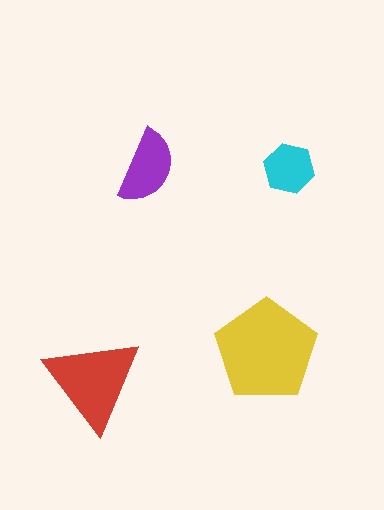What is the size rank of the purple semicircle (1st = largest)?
3rd.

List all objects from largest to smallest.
The yellow pentagon, the red triangle, the purple semicircle, the cyan hexagon.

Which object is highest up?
The purple semicircle is topmost.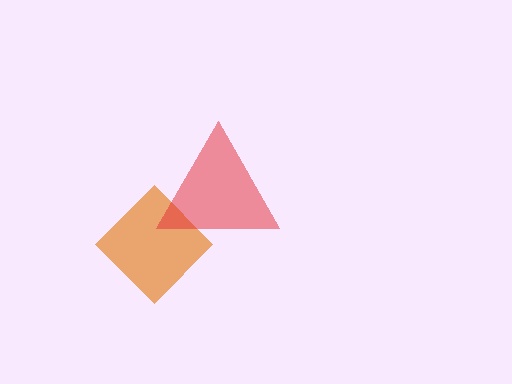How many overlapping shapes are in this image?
There are 2 overlapping shapes in the image.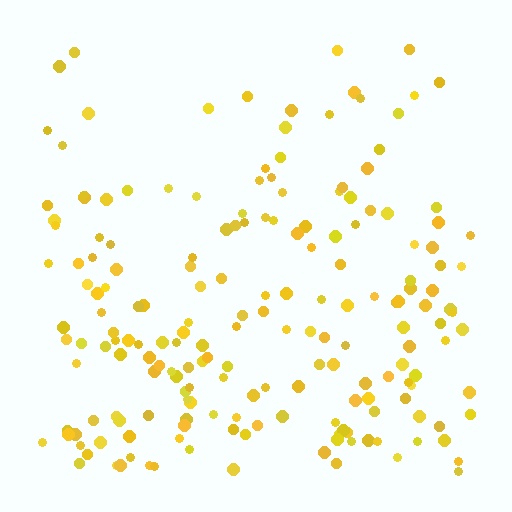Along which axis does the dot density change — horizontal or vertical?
Vertical.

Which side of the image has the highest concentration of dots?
The bottom.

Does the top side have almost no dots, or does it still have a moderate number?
Still a moderate number, just noticeably fewer than the bottom.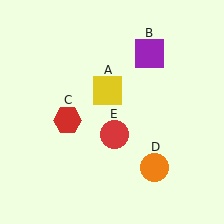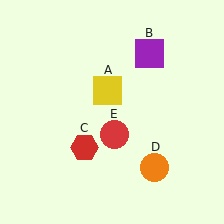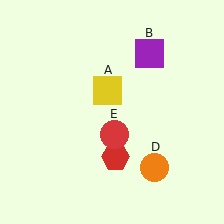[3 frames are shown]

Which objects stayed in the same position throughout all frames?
Yellow square (object A) and purple square (object B) and orange circle (object D) and red circle (object E) remained stationary.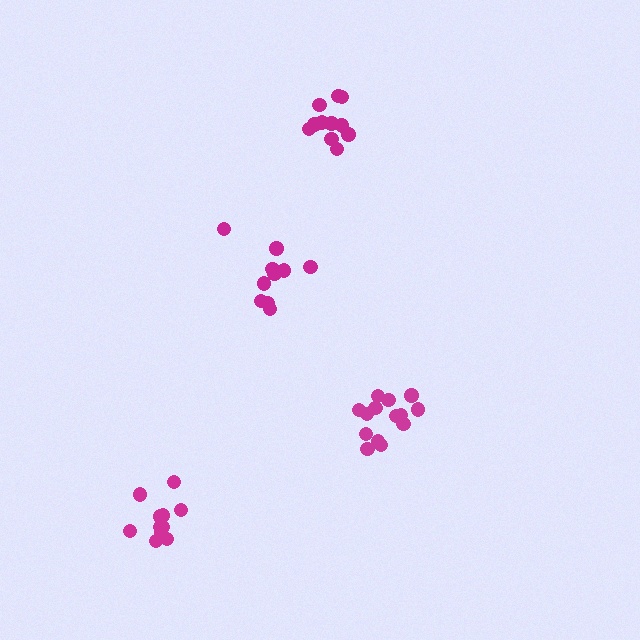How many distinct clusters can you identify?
There are 4 distinct clusters.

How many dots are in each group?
Group 1: 14 dots, Group 2: 10 dots, Group 3: 13 dots, Group 4: 11 dots (48 total).